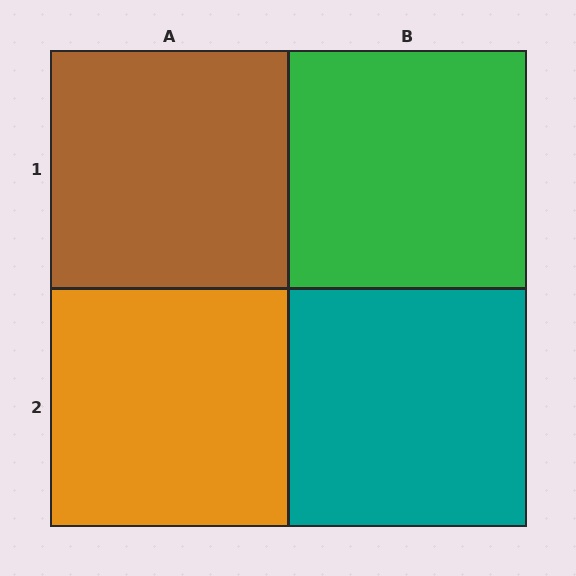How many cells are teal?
1 cell is teal.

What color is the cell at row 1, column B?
Green.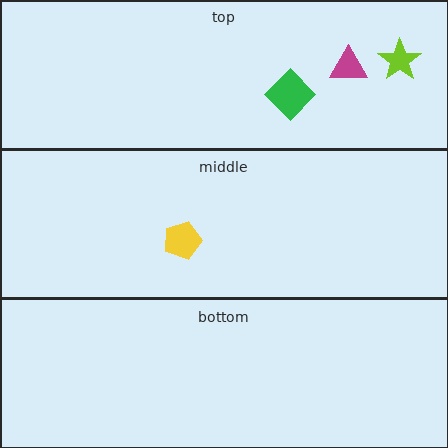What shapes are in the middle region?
The yellow pentagon.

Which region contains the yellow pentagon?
The middle region.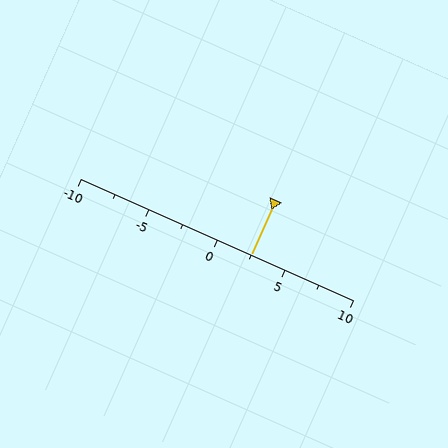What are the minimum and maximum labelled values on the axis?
The axis runs from -10 to 10.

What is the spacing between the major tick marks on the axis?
The major ticks are spaced 5 apart.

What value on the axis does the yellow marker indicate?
The marker indicates approximately 2.5.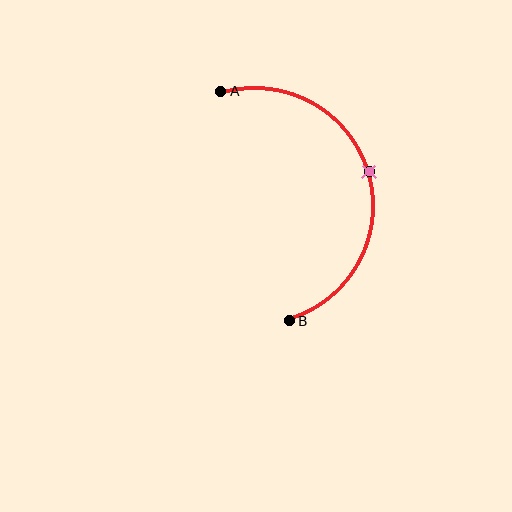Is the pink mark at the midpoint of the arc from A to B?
Yes. The pink mark lies on the arc at equal arc-length from both A and B — it is the arc midpoint.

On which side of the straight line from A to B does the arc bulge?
The arc bulges to the right of the straight line connecting A and B.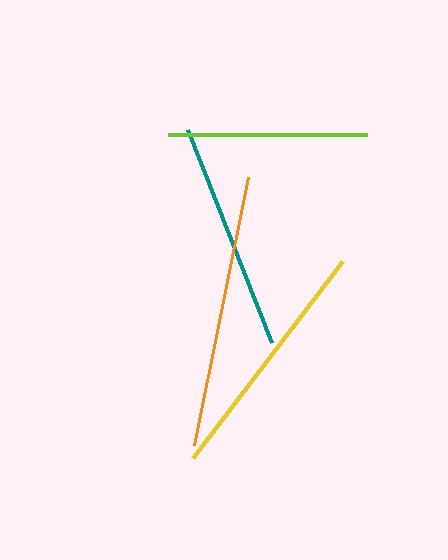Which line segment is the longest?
The orange line is the longest at approximately 273 pixels.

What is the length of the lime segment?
The lime segment is approximately 198 pixels long.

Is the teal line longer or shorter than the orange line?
The orange line is longer than the teal line.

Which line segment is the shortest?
The lime line is the shortest at approximately 198 pixels.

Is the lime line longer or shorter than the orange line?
The orange line is longer than the lime line.